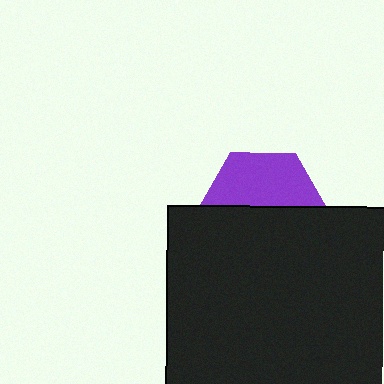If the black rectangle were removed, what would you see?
You would see the complete purple hexagon.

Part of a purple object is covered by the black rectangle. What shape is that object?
It is a hexagon.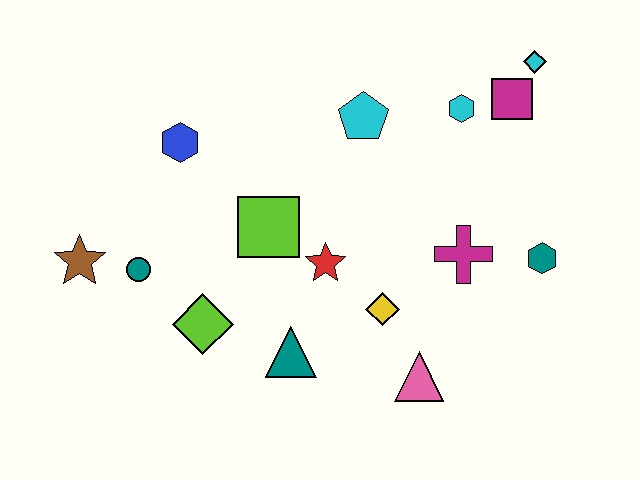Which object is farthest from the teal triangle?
The cyan diamond is farthest from the teal triangle.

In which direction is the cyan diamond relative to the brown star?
The cyan diamond is to the right of the brown star.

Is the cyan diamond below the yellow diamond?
No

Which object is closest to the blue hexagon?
The lime square is closest to the blue hexagon.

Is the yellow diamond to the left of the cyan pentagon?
No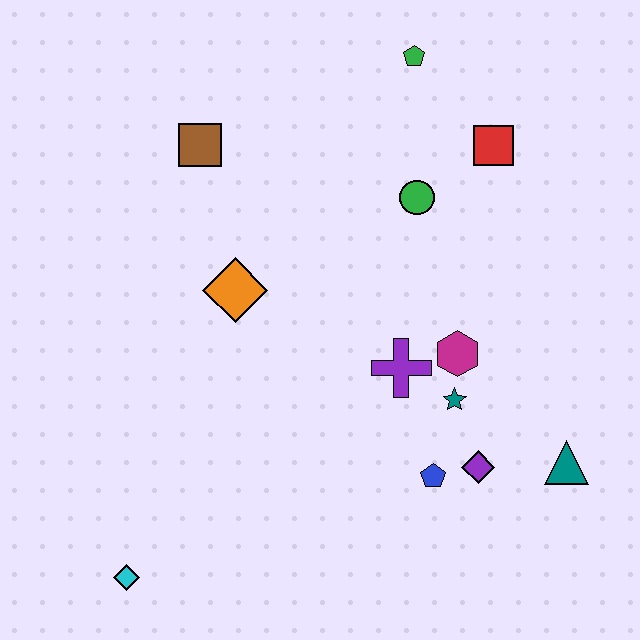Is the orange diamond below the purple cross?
No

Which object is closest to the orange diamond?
The brown square is closest to the orange diamond.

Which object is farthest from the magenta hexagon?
The cyan diamond is farthest from the magenta hexagon.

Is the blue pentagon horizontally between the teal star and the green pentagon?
Yes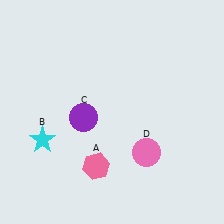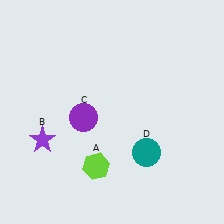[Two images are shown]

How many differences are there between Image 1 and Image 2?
There are 3 differences between the two images.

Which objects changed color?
A changed from pink to lime. B changed from cyan to purple. D changed from pink to teal.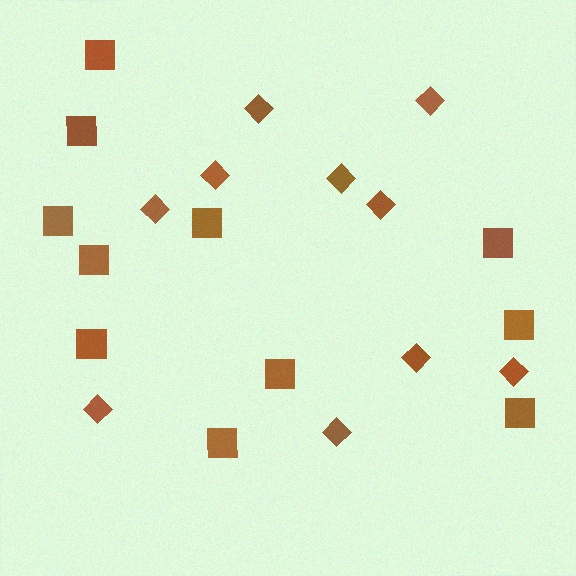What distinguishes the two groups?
There are 2 groups: one group of diamonds (10) and one group of squares (11).